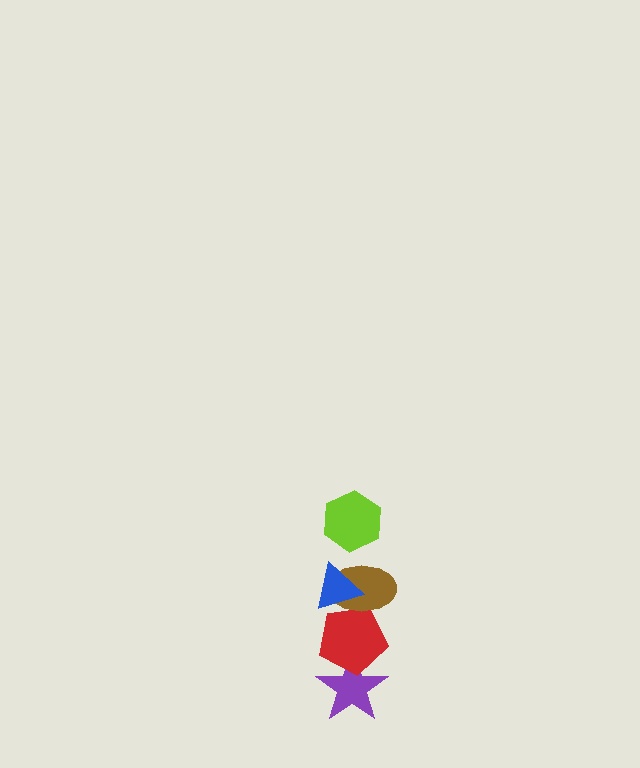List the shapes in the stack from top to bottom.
From top to bottom: the lime hexagon, the blue triangle, the brown ellipse, the red pentagon, the purple star.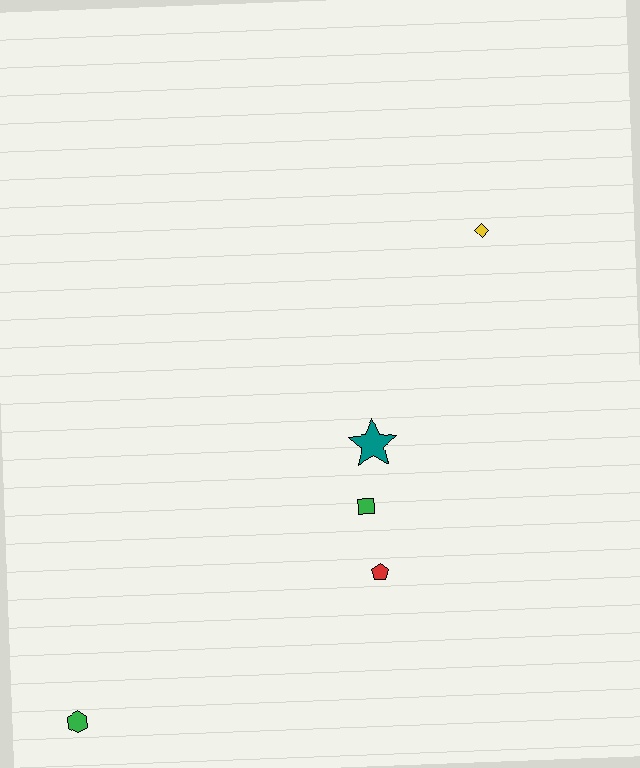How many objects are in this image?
There are 5 objects.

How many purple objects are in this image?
There are no purple objects.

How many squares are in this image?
There is 1 square.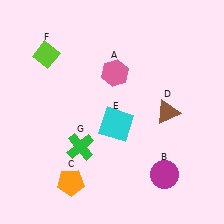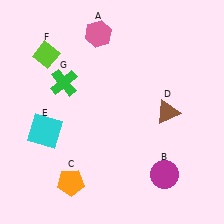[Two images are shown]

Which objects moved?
The objects that moved are: the pink hexagon (A), the cyan square (E), the green cross (G).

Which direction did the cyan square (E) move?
The cyan square (E) moved left.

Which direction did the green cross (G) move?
The green cross (G) moved up.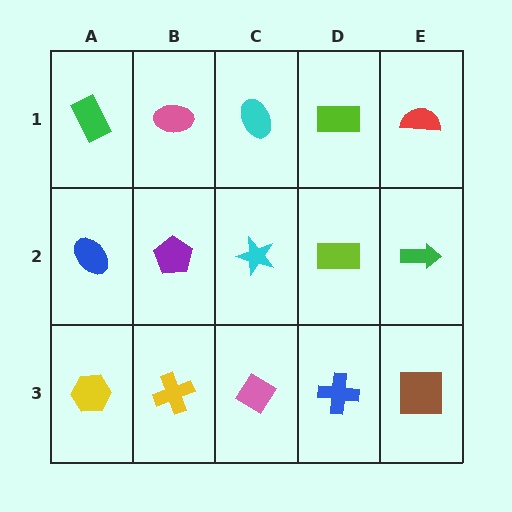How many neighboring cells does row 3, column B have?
3.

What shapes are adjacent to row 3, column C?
A cyan star (row 2, column C), a yellow cross (row 3, column B), a blue cross (row 3, column D).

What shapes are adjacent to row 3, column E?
A green arrow (row 2, column E), a blue cross (row 3, column D).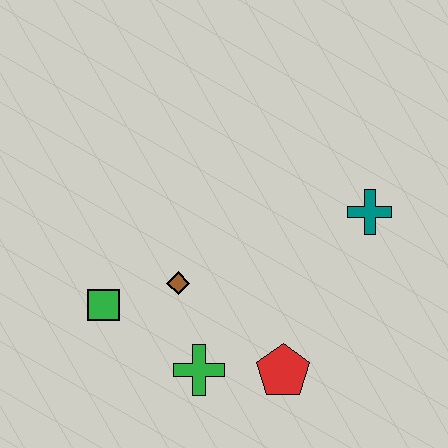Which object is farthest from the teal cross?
The green square is farthest from the teal cross.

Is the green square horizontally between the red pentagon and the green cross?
No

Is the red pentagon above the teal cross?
No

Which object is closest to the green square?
The brown diamond is closest to the green square.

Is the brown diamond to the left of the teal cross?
Yes